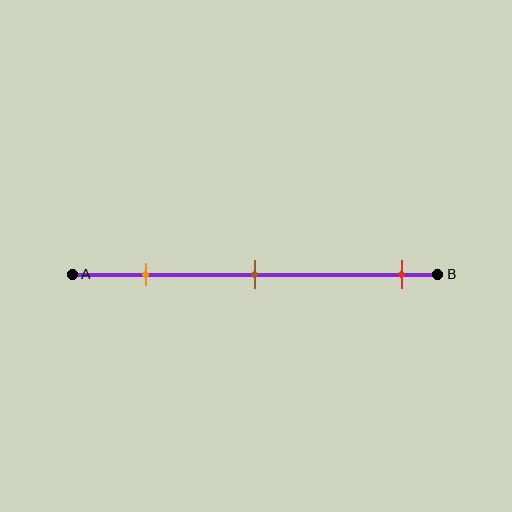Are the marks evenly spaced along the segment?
No, the marks are not evenly spaced.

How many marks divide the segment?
There are 3 marks dividing the segment.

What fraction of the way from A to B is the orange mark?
The orange mark is approximately 20% (0.2) of the way from A to B.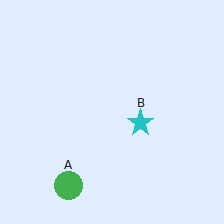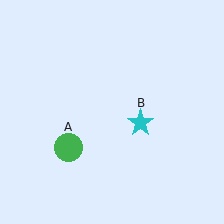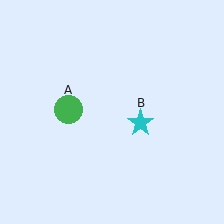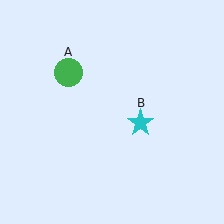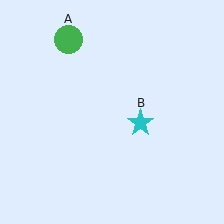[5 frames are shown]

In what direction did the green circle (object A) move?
The green circle (object A) moved up.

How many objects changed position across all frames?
1 object changed position: green circle (object A).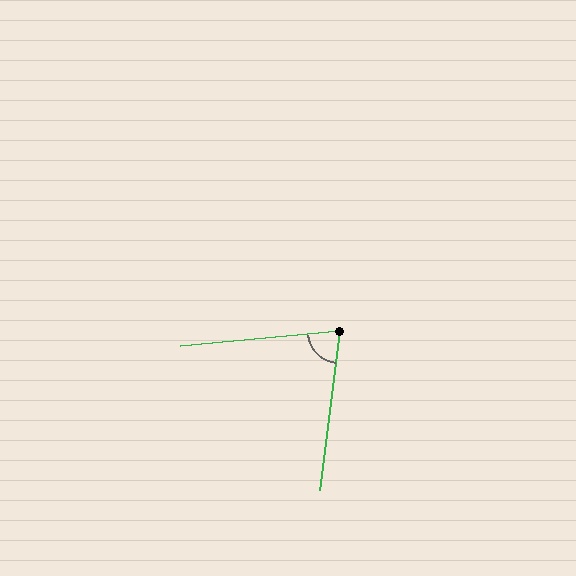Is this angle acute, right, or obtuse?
It is acute.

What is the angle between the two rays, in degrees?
Approximately 77 degrees.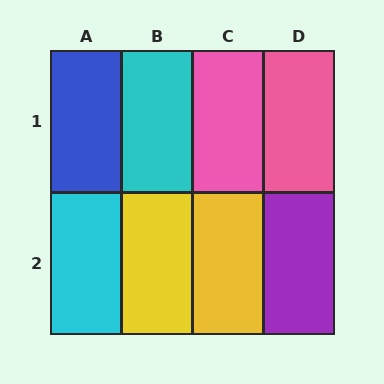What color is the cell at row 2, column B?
Yellow.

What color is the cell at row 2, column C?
Yellow.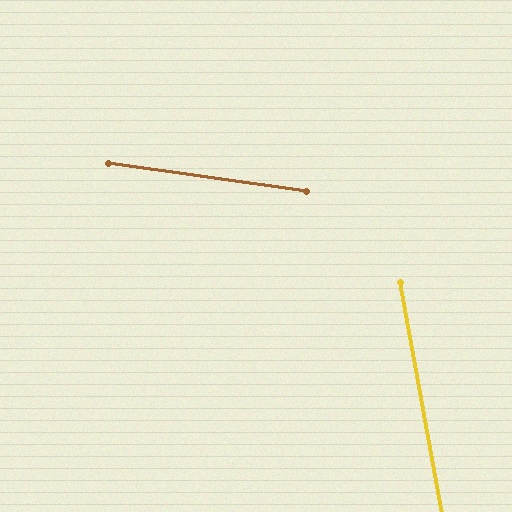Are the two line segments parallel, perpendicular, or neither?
Neither parallel nor perpendicular — they differ by about 72°.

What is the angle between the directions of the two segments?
Approximately 72 degrees.